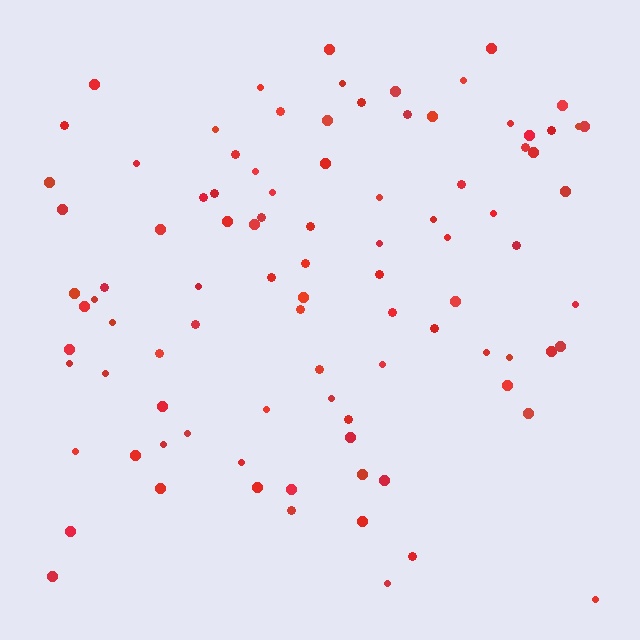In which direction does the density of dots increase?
From bottom to top, with the top side densest.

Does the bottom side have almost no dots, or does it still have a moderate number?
Still a moderate number, just noticeably fewer than the top.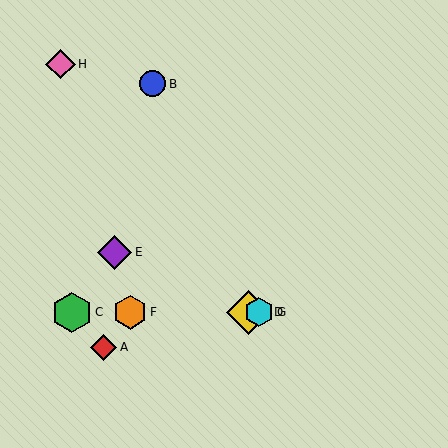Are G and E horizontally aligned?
No, G is at y≈312 and E is at y≈252.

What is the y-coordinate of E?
Object E is at y≈252.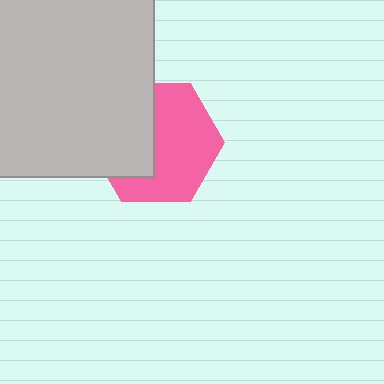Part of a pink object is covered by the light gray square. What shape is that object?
It is a hexagon.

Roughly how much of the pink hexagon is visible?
About half of it is visible (roughly 59%).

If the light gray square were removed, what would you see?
You would see the complete pink hexagon.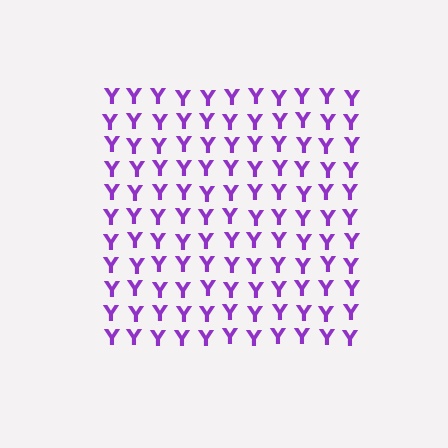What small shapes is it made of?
It is made of small letter Y's.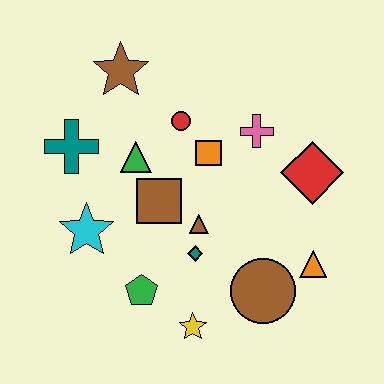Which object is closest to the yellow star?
The green pentagon is closest to the yellow star.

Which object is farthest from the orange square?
The yellow star is farthest from the orange square.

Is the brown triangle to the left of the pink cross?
Yes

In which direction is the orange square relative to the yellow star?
The orange square is above the yellow star.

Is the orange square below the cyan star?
No